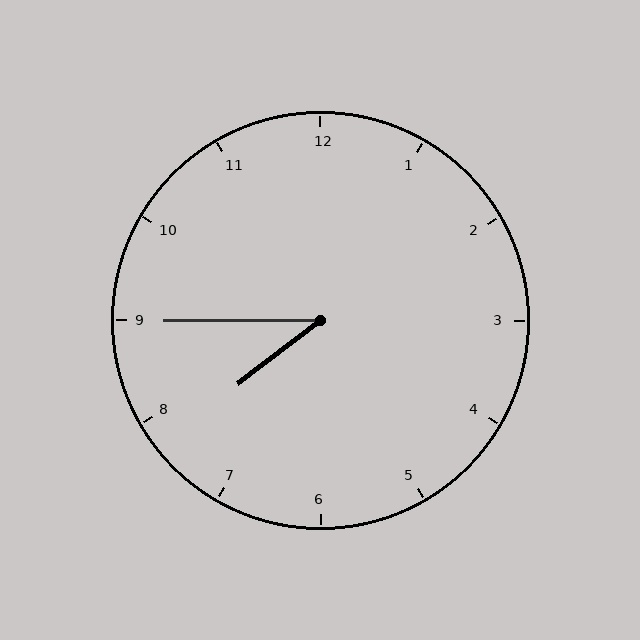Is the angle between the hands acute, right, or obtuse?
It is acute.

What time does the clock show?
7:45.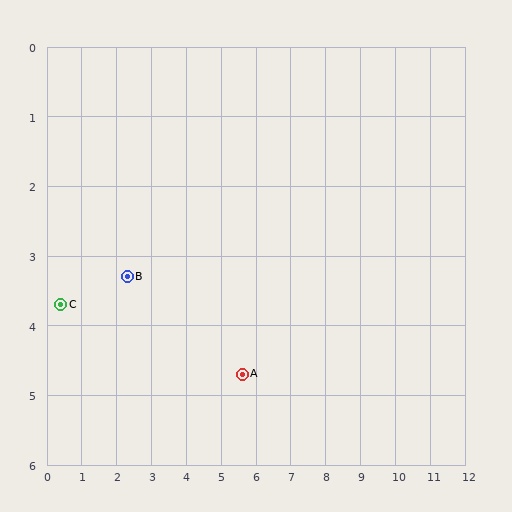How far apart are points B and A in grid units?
Points B and A are about 3.6 grid units apart.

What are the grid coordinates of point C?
Point C is at approximately (0.4, 3.7).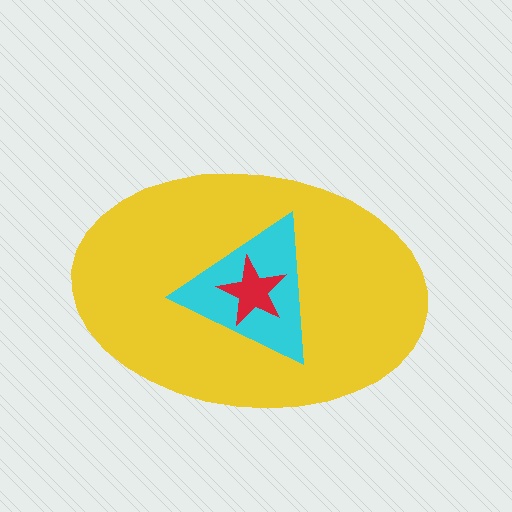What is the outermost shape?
The yellow ellipse.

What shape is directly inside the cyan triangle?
The red star.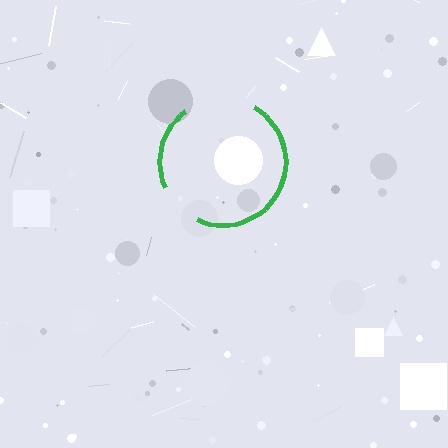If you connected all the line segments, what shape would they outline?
They would outline a circle.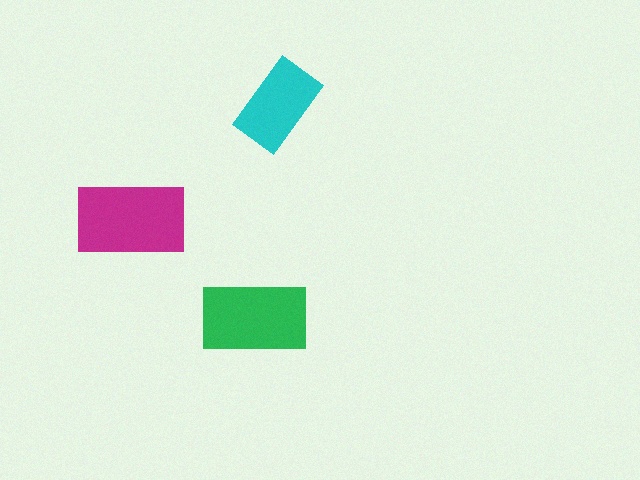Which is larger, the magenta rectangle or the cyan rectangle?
The magenta one.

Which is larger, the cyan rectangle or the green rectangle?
The green one.